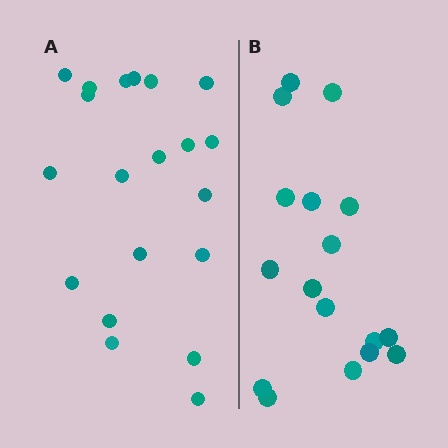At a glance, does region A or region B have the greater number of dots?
Region A (the left region) has more dots.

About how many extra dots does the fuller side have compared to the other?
Region A has just a few more — roughly 2 or 3 more dots than region B.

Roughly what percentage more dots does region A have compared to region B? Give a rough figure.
About 20% more.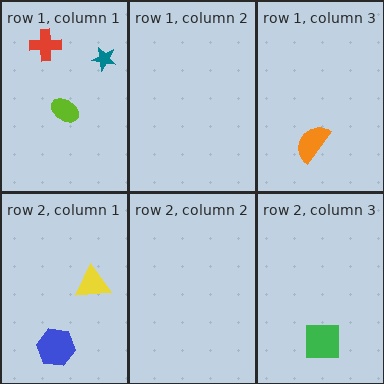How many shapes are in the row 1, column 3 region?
1.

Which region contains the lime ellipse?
The row 1, column 1 region.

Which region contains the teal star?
The row 1, column 1 region.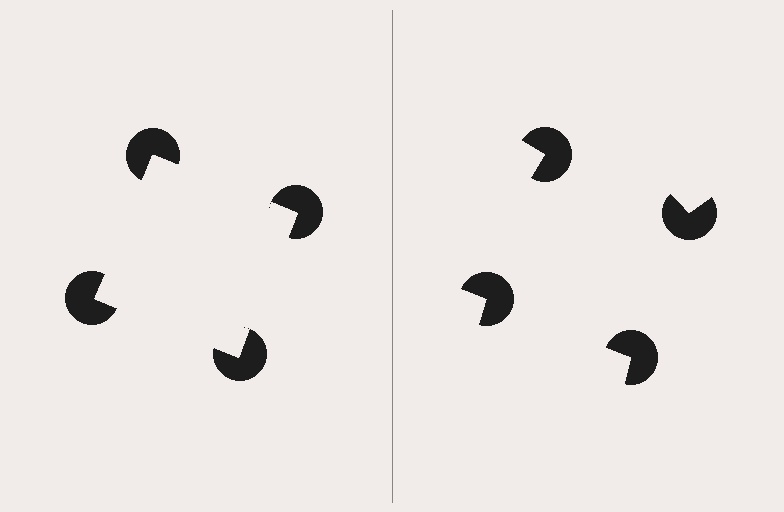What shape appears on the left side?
An illusory square.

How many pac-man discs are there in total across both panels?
8 — 4 on each side.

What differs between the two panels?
The pac-man discs are positioned identically on both sides; only the wedge orientations differ. On the left they align to a square; on the right they are misaligned.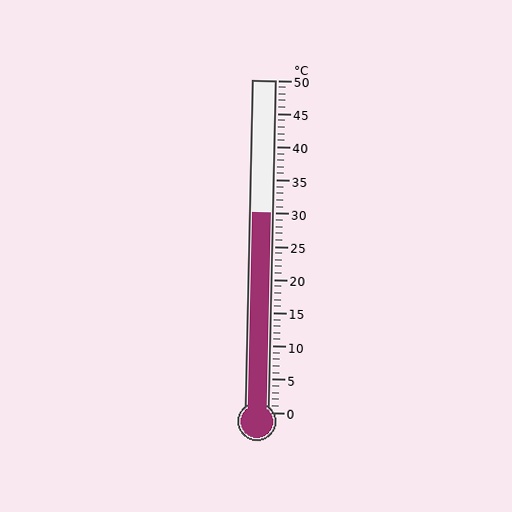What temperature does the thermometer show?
The thermometer shows approximately 30°C.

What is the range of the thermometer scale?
The thermometer scale ranges from 0°C to 50°C.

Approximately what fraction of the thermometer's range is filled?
The thermometer is filled to approximately 60% of its range.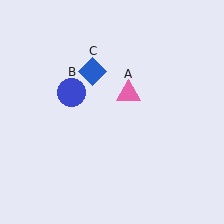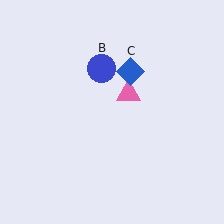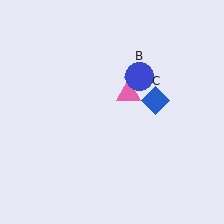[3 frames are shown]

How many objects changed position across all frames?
2 objects changed position: blue circle (object B), blue diamond (object C).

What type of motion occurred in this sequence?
The blue circle (object B), blue diamond (object C) rotated clockwise around the center of the scene.